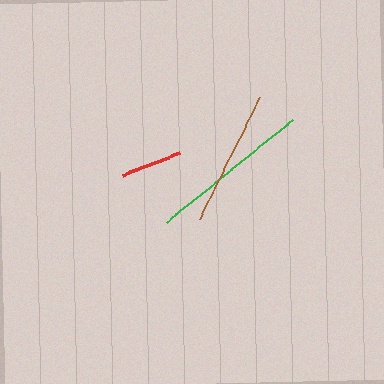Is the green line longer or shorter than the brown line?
The green line is longer than the brown line.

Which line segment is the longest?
The green line is the longest at approximately 163 pixels.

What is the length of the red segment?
The red segment is approximately 62 pixels long.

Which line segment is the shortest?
The red line is the shortest at approximately 62 pixels.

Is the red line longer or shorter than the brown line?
The brown line is longer than the red line.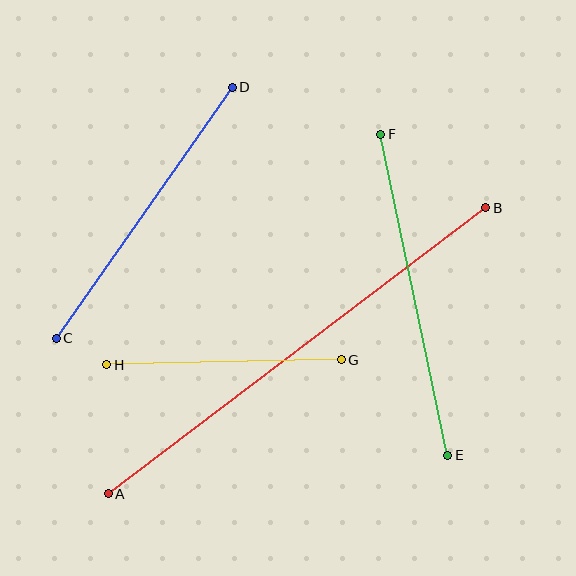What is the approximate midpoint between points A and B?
The midpoint is at approximately (297, 351) pixels.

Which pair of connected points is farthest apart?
Points A and B are farthest apart.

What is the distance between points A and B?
The distance is approximately 473 pixels.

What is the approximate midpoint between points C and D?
The midpoint is at approximately (144, 213) pixels.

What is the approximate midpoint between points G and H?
The midpoint is at approximately (224, 362) pixels.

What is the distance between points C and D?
The distance is approximately 306 pixels.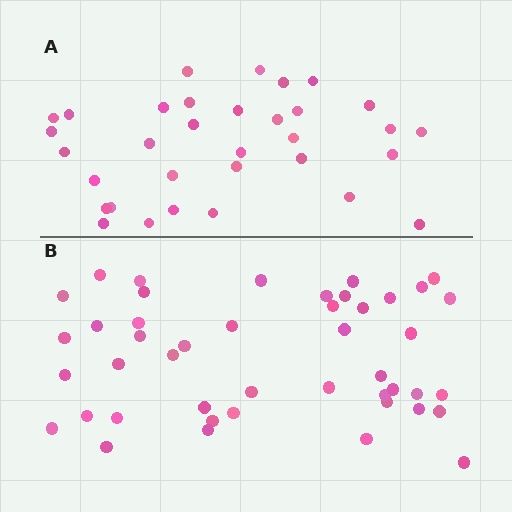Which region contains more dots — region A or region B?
Region B (the bottom region) has more dots.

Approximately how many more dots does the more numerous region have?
Region B has roughly 12 or so more dots than region A.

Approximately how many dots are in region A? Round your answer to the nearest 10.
About 30 dots. (The exact count is 33, which rounds to 30.)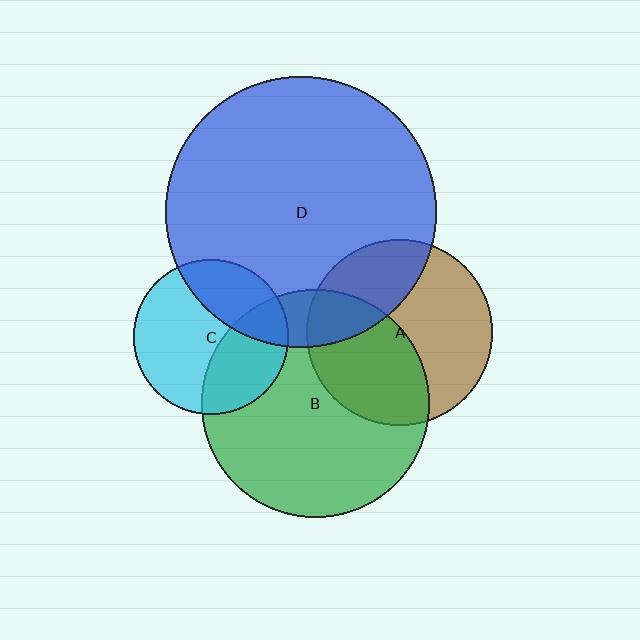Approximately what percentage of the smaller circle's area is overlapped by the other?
Approximately 30%.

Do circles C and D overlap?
Yes.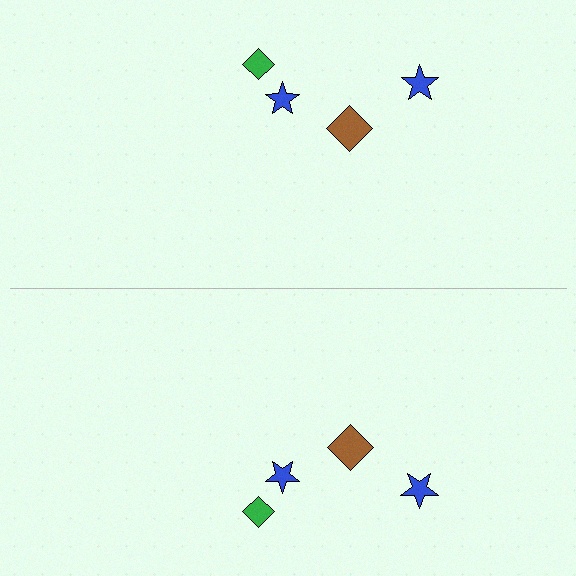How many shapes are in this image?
There are 8 shapes in this image.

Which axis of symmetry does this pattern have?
The pattern has a horizontal axis of symmetry running through the center of the image.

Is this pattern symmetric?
Yes, this pattern has bilateral (reflection) symmetry.